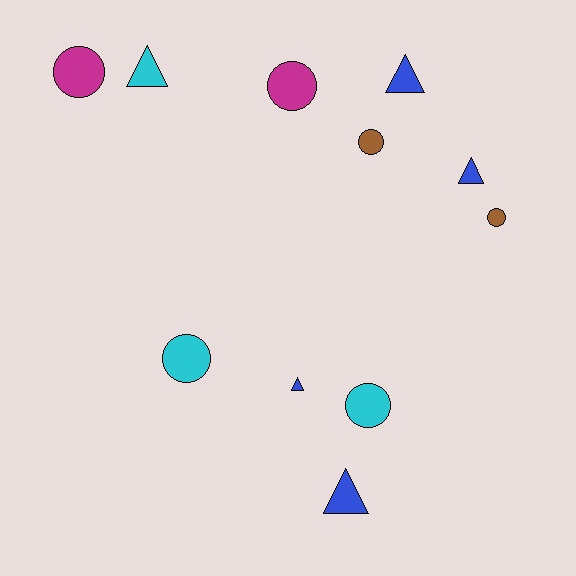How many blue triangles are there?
There are 4 blue triangles.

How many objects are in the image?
There are 11 objects.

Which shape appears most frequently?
Circle, with 6 objects.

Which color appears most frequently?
Blue, with 4 objects.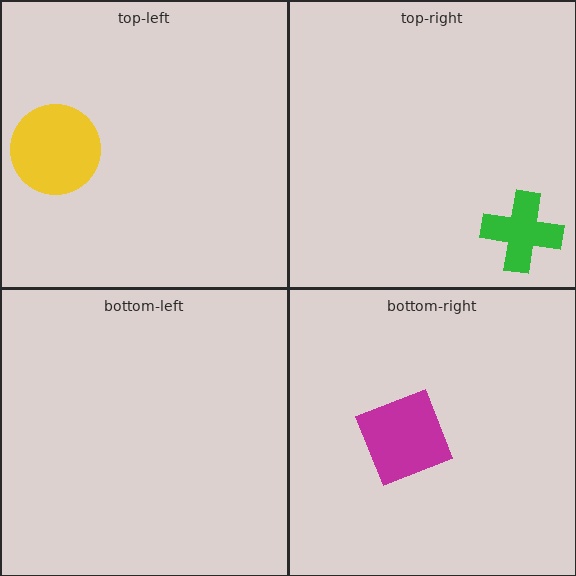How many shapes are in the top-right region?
1.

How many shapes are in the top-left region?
1.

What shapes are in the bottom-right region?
The magenta square.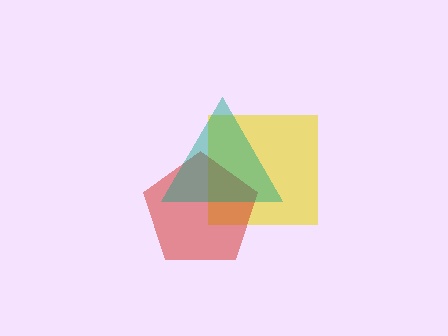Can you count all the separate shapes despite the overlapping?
Yes, there are 3 separate shapes.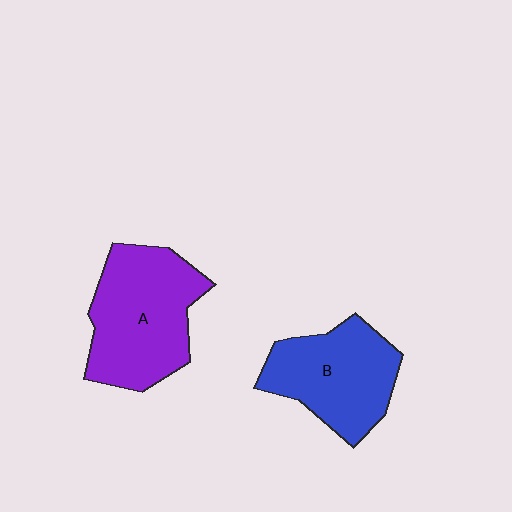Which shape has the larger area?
Shape A (purple).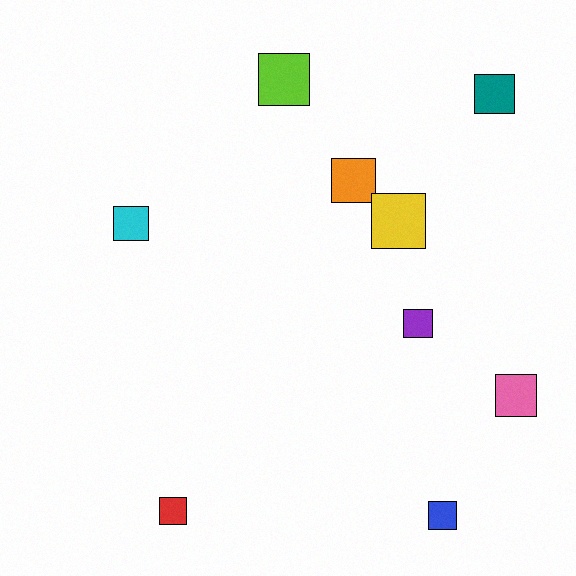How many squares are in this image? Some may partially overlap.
There are 9 squares.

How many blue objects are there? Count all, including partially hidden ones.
There is 1 blue object.